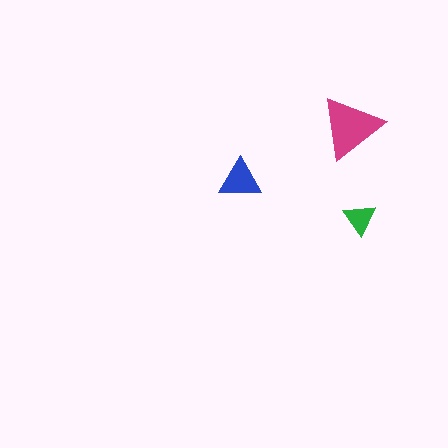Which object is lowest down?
The green triangle is bottommost.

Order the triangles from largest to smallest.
the magenta one, the blue one, the green one.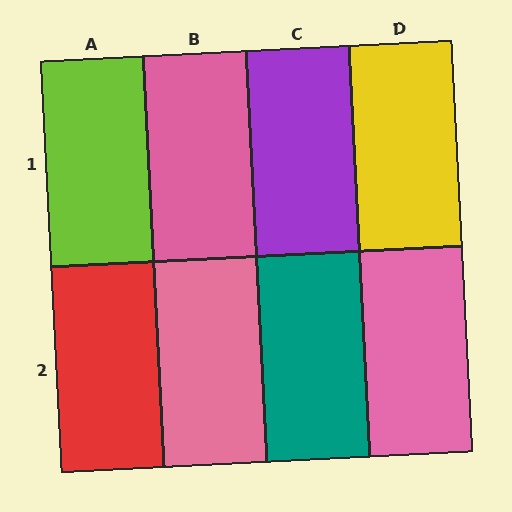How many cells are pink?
3 cells are pink.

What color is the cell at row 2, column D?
Pink.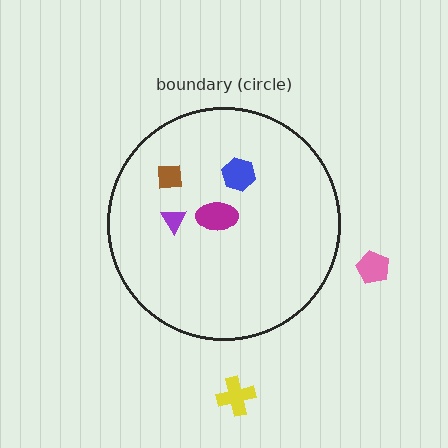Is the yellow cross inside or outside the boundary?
Outside.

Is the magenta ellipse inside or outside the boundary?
Inside.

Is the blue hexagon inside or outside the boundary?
Inside.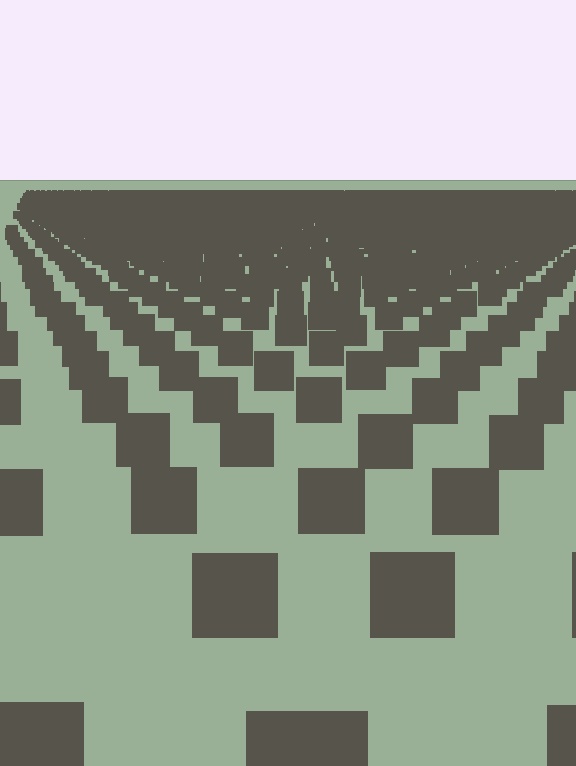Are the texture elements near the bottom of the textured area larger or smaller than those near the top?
Larger. Near the bottom, elements are closer to the viewer and appear at a bigger on-screen size.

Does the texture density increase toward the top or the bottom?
Density increases toward the top.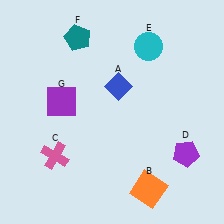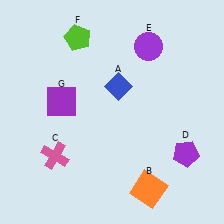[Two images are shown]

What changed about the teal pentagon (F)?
In Image 1, F is teal. In Image 2, it changed to lime.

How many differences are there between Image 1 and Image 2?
There are 2 differences between the two images.